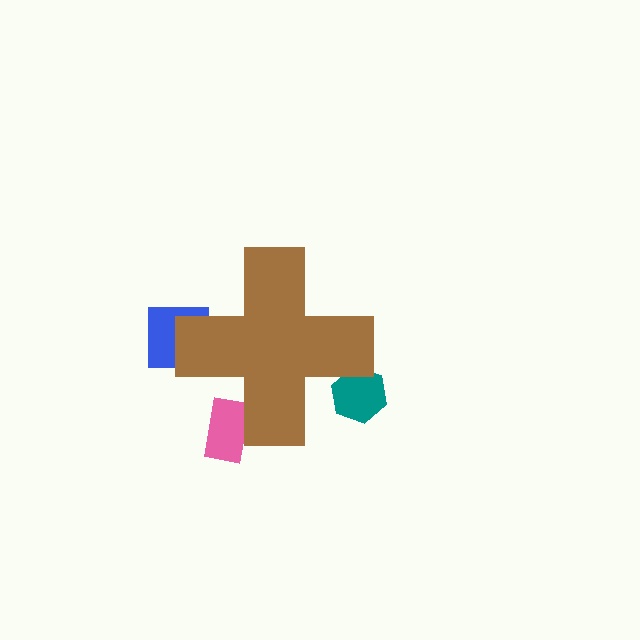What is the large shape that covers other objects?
A brown cross.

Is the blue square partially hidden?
Yes, the blue square is partially hidden behind the brown cross.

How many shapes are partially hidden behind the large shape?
3 shapes are partially hidden.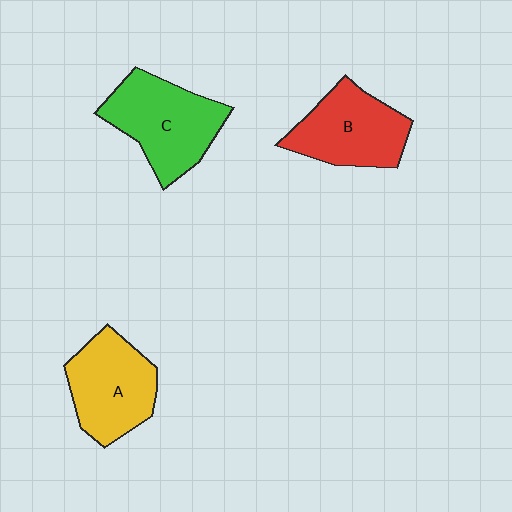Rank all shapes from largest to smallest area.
From largest to smallest: C (green), A (yellow), B (red).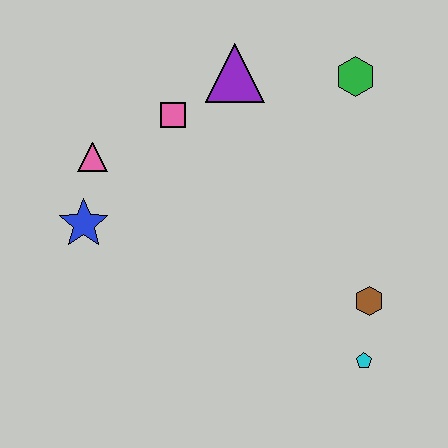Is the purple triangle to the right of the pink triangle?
Yes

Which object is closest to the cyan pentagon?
The brown hexagon is closest to the cyan pentagon.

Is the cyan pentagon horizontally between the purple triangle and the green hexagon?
No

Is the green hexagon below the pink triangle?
No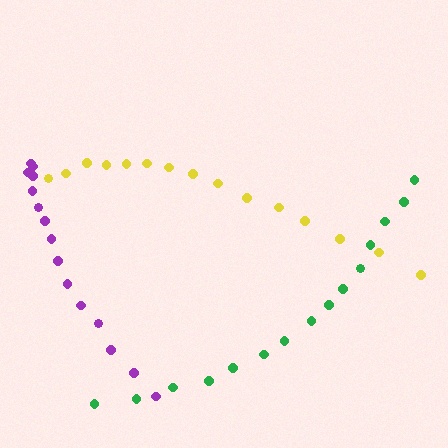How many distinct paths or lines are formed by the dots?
There are 3 distinct paths.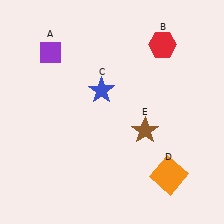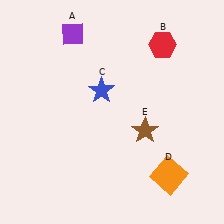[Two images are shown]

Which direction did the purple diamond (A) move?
The purple diamond (A) moved right.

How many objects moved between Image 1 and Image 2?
1 object moved between the two images.